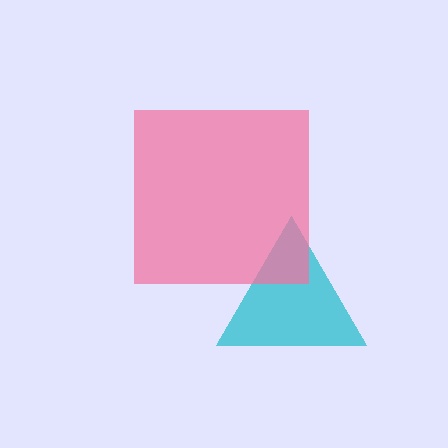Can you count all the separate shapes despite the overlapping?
Yes, there are 2 separate shapes.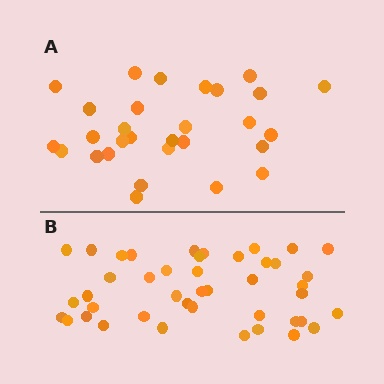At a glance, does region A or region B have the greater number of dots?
Region B (the bottom region) has more dots.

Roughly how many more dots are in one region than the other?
Region B has approximately 15 more dots than region A.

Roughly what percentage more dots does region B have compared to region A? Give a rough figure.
About 50% more.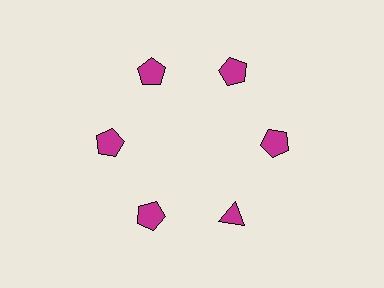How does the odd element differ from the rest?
It has a different shape: triangle instead of pentagon.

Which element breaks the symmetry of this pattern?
The magenta triangle at roughly the 5 o'clock position breaks the symmetry. All other shapes are magenta pentagons.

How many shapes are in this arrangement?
There are 6 shapes arranged in a ring pattern.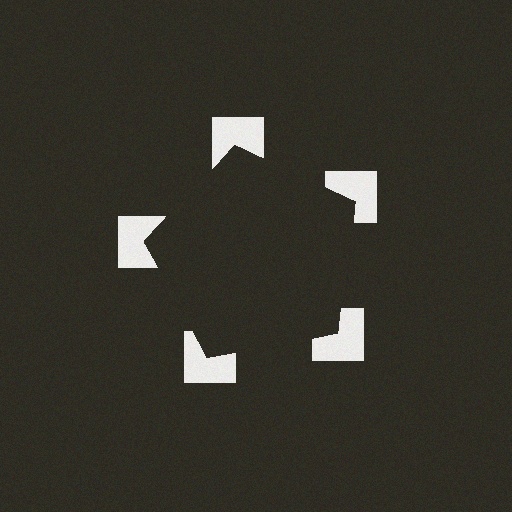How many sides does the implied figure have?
5 sides.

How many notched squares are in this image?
There are 5 — one at each vertex of the illusory pentagon.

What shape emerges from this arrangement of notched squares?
An illusory pentagon — its edges are inferred from the aligned wedge cuts in the notched squares, not physically drawn.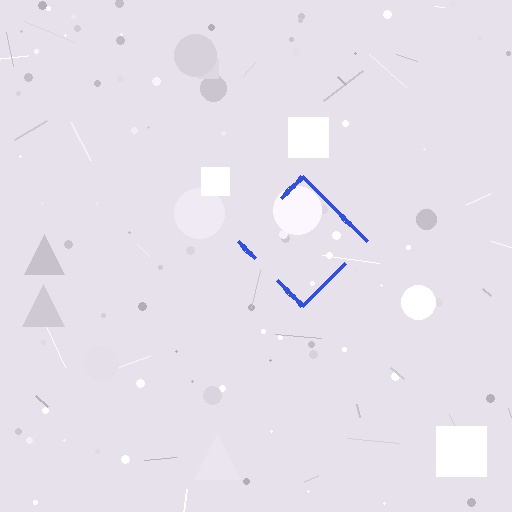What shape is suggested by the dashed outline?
The dashed outline suggests a diamond.